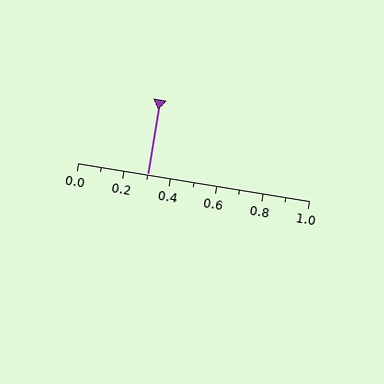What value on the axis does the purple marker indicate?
The marker indicates approximately 0.3.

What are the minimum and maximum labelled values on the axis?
The axis runs from 0.0 to 1.0.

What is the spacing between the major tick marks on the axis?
The major ticks are spaced 0.2 apart.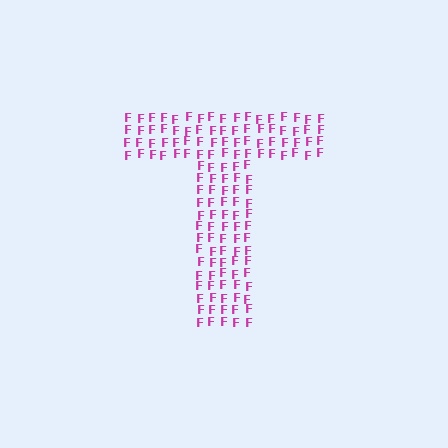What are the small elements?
The small elements are letter F's.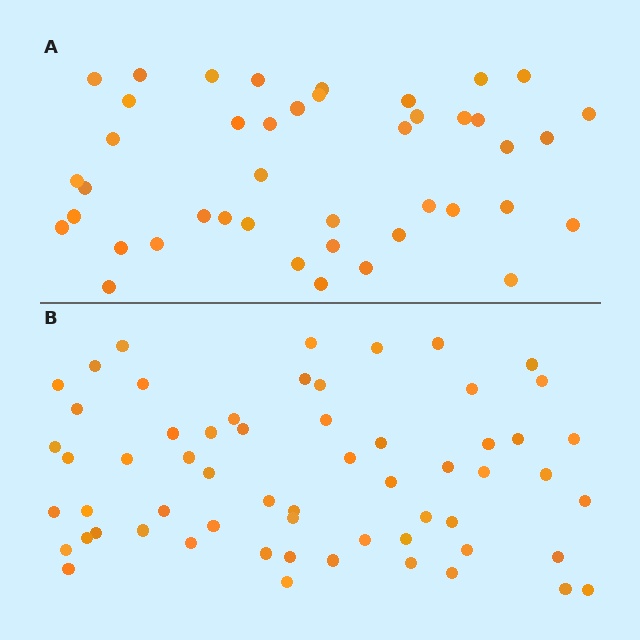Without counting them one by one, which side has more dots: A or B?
Region B (the bottom region) has more dots.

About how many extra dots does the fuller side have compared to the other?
Region B has approximately 15 more dots than region A.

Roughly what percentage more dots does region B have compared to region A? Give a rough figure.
About 40% more.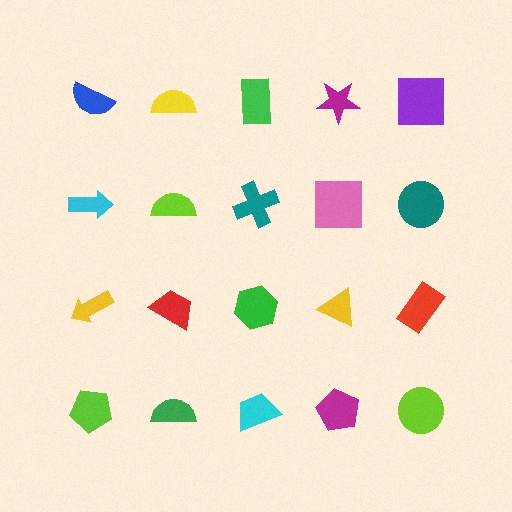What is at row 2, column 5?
A teal circle.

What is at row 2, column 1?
A cyan arrow.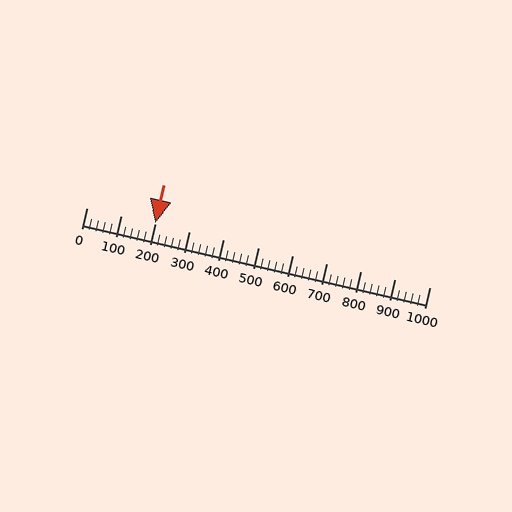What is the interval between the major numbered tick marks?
The major tick marks are spaced 100 units apart.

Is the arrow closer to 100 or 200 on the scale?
The arrow is closer to 200.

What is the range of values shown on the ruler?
The ruler shows values from 0 to 1000.